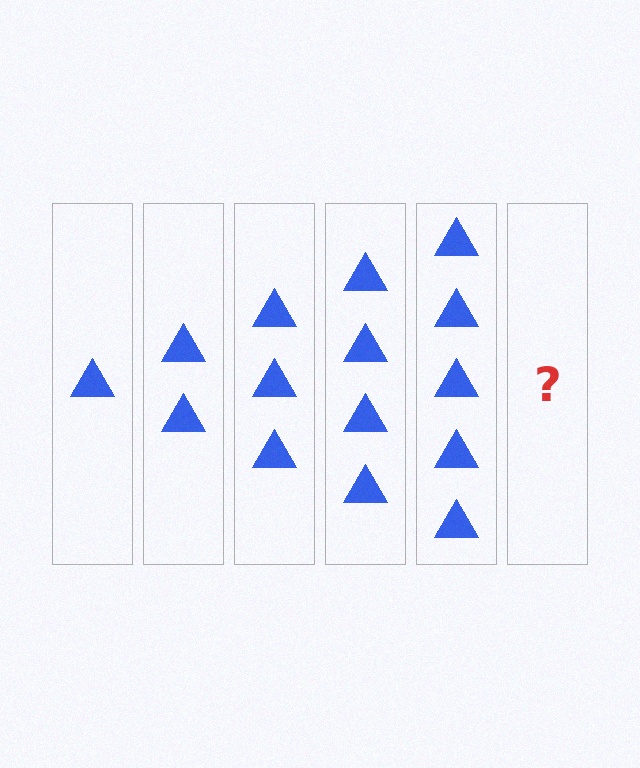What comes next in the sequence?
The next element should be 6 triangles.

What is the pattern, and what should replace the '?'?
The pattern is that each step adds one more triangle. The '?' should be 6 triangles.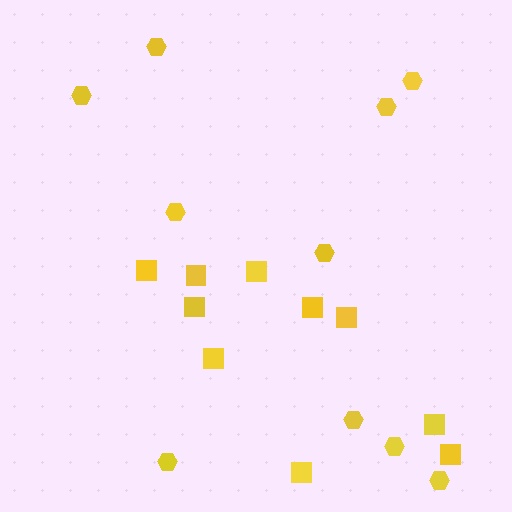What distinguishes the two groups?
There are 2 groups: one group of hexagons (10) and one group of squares (10).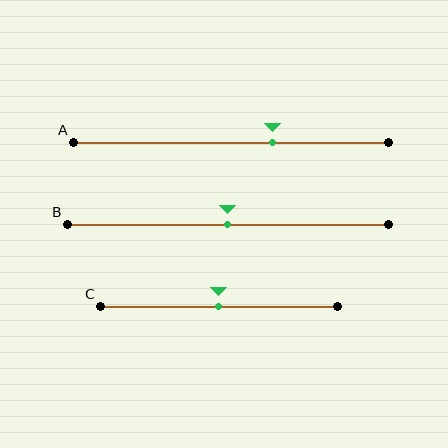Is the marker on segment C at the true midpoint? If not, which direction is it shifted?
Yes, the marker on segment C is at the true midpoint.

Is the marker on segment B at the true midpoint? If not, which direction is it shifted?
Yes, the marker on segment B is at the true midpoint.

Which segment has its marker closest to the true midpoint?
Segment B has its marker closest to the true midpoint.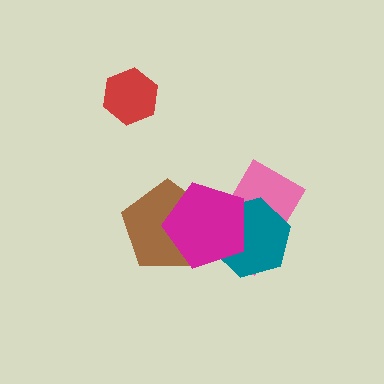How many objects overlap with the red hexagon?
0 objects overlap with the red hexagon.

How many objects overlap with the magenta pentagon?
3 objects overlap with the magenta pentagon.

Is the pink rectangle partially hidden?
Yes, it is partially covered by another shape.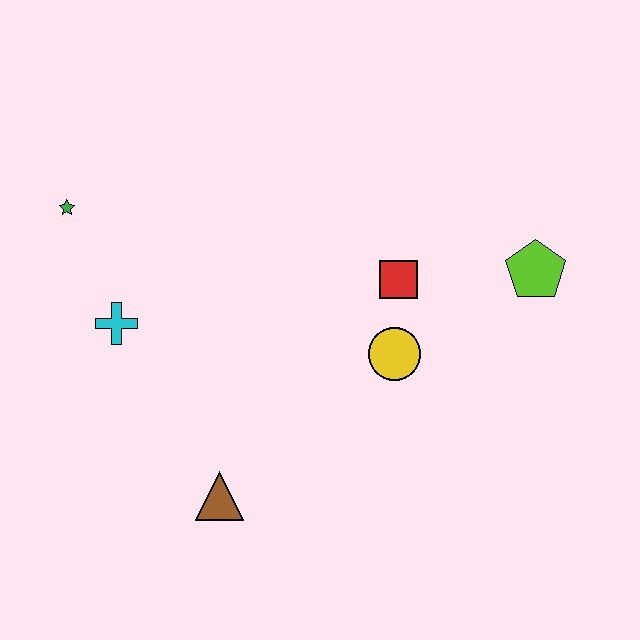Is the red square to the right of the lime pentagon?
No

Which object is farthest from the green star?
The lime pentagon is farthest from the green star.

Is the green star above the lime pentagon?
Yes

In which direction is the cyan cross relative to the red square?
The cyan cross is to the left of the red square.